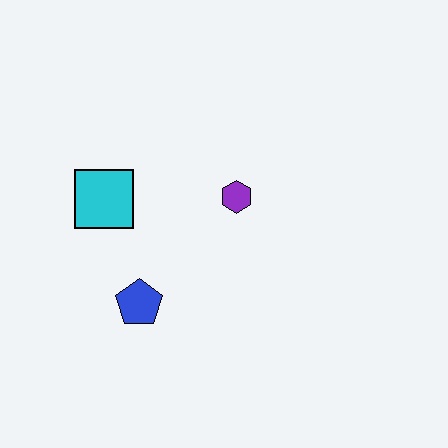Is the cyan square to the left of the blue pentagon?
Yes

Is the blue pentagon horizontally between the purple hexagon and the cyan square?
Yes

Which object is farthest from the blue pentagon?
The purple hexagon is farthest from the blue pentagon.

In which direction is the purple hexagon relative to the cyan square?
The purple hexagon is to the right of the cyan square.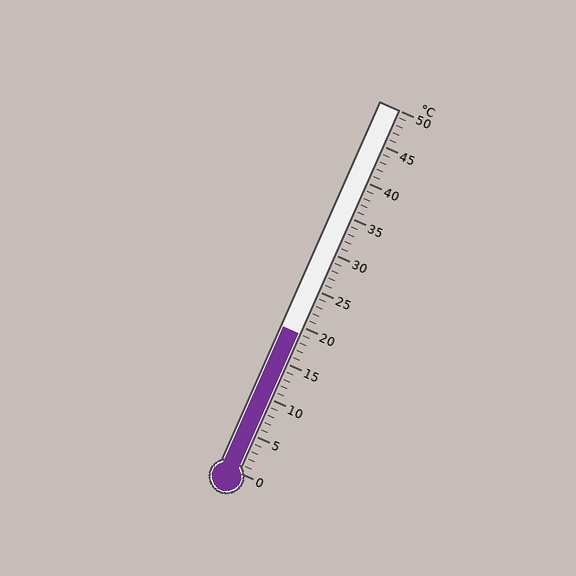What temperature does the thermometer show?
The thermometer shows approximately 19°C.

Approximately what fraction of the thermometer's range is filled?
The thermometer is filled to approximately 40% of its range.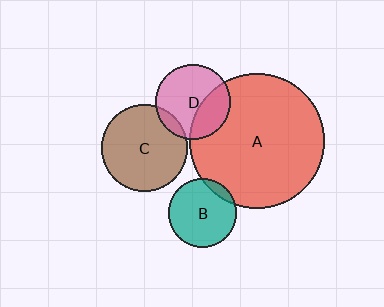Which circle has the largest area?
Circle A (red).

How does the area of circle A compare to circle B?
Approximately 3.9 times.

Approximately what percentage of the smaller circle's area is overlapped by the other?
Approximately 10%.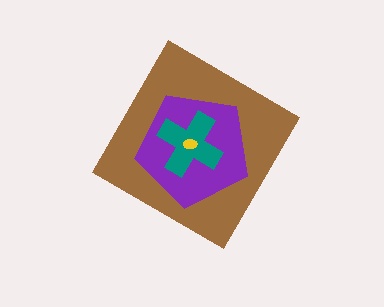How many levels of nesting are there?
4.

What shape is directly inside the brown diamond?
The purple pentagon.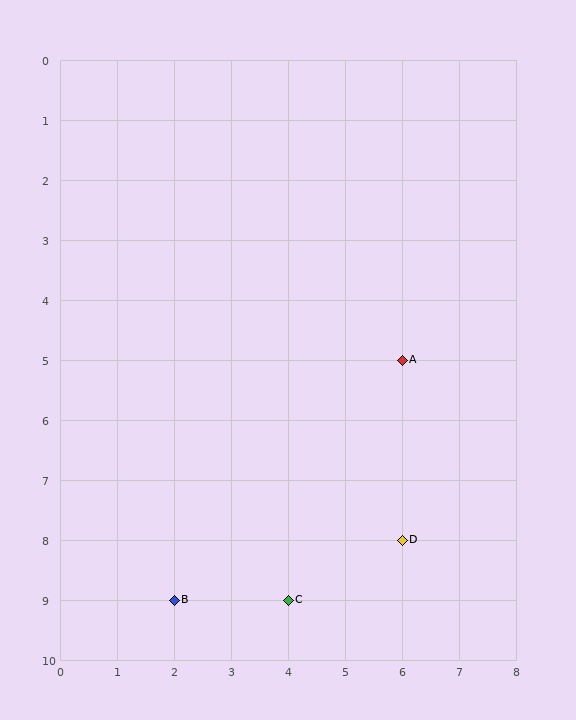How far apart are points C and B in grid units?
Points C and B are 2 columns apart.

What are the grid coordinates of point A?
Point A is at grid coordinates (6, 5).